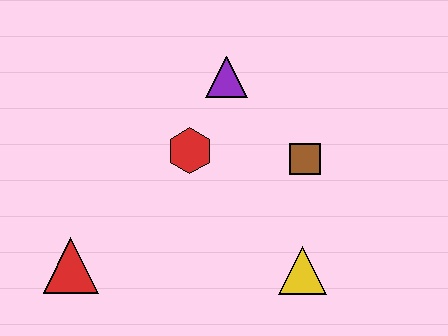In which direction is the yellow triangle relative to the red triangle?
The yellow triangle is to the right of the red triangle.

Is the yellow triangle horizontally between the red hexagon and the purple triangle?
No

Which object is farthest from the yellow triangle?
The red triangle is farthest from the yellow triangle.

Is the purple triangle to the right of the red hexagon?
Yes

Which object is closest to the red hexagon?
The purple triangle is closest to the red hexagon.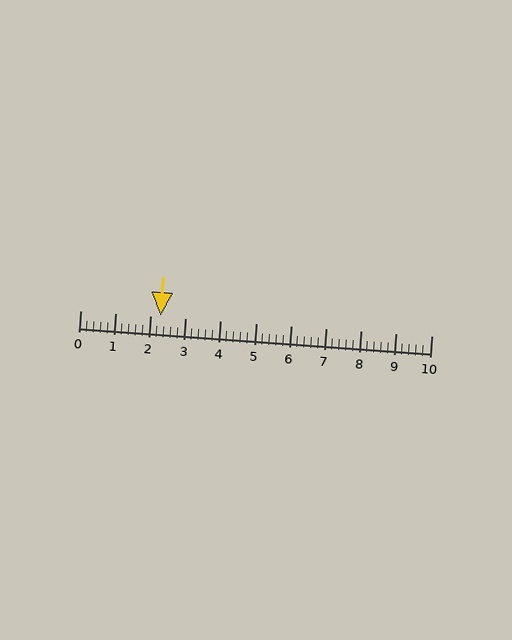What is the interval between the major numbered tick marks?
The major tick marks are spaced 1 units apart.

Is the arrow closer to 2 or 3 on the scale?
The arrow is closer to 2.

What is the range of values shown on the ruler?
The ruler shows values from 0 to 10.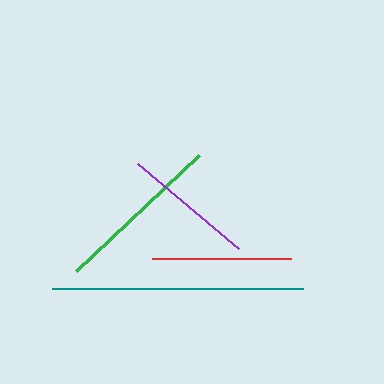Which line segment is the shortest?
The purple line is the shortest at approximately 131 pixels.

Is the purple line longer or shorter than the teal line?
The teal line is longer than the purple line.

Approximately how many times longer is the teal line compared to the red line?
The teal line is approximately 1.8 times the length of the red line.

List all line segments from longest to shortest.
From longest to shortest: teal, green, red, purple.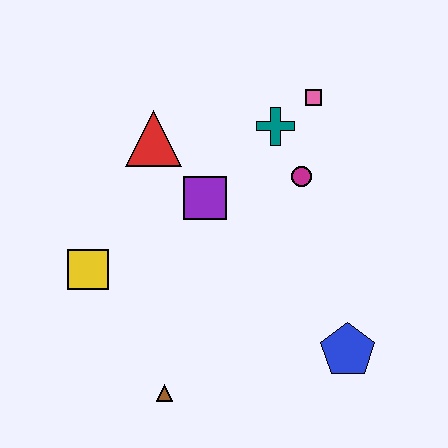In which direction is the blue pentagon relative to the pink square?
The blue pentagon is below the pink square.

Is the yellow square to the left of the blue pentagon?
Yes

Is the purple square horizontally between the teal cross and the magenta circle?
No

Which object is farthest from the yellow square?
The pink square is farthest from the yellow square.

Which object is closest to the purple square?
The red triangle is closest to the purple square.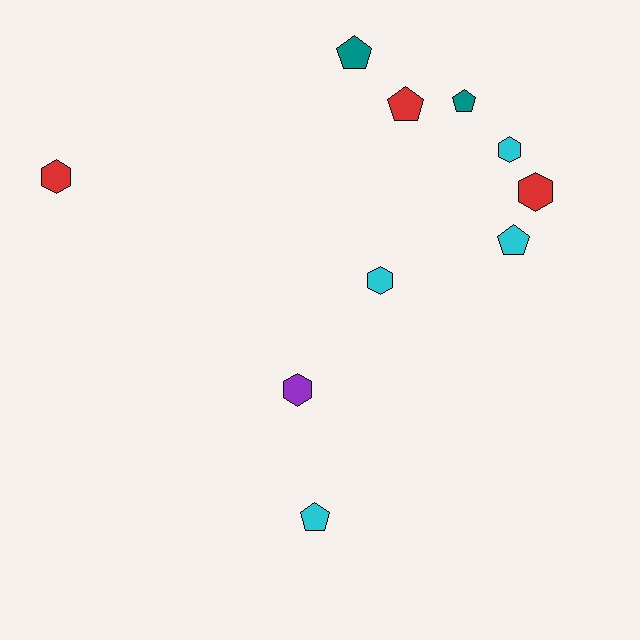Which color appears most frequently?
Cyan, with 4 objects.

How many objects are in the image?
There are 10 objects.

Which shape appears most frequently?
Hexagon, with 5 objects.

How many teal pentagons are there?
There are 2 teal pentagons.